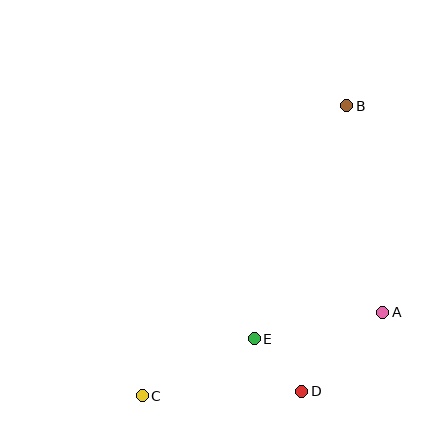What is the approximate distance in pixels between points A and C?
The distance between A and C is approximately 255 pixels.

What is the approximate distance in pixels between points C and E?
The distance between C and E is approximately 126 pixels.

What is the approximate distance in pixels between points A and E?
The distance between A and E is approximately 131 pixels.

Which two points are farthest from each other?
Points B and C are farthest from each other.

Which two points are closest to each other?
Points D and E are closest to each other.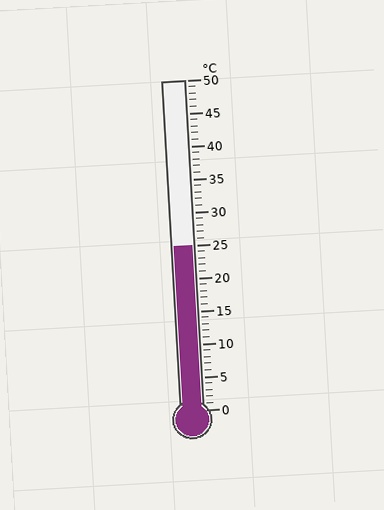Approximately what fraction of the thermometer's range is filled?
The thermometer is filled to approximately 50% of its range.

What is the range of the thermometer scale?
The thermometer scale ranges from 0°C to 50°C.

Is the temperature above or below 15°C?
The temperature is above 15°C.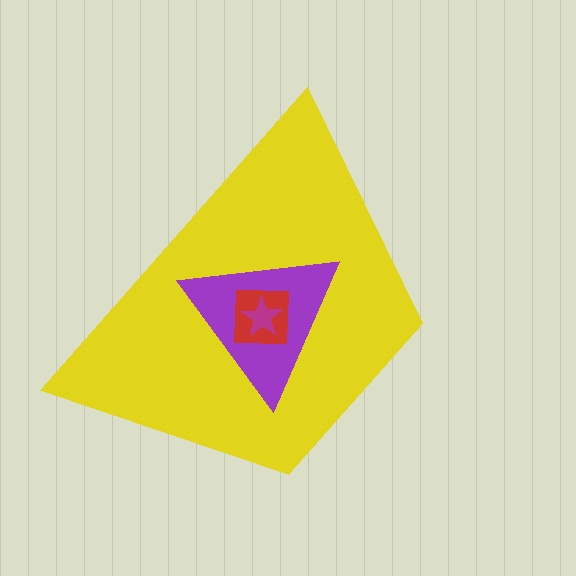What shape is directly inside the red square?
The magenta star.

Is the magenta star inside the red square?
Yes.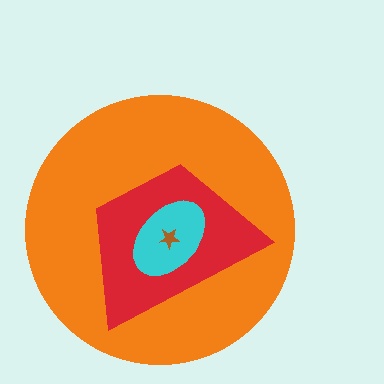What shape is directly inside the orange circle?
The red trapezoid.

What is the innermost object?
The brown star.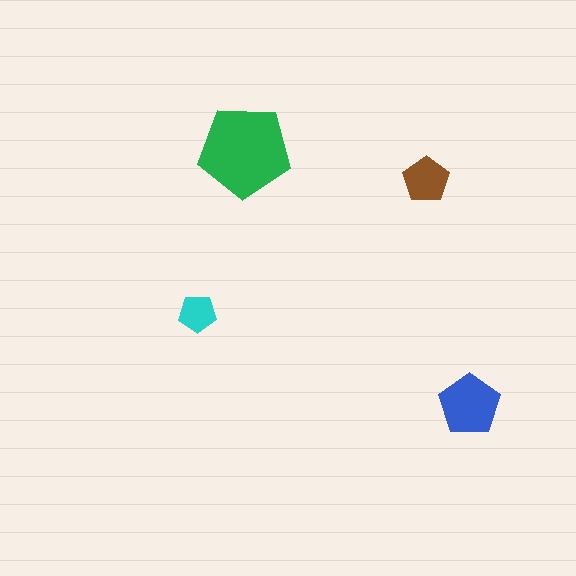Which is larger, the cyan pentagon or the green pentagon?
The green one.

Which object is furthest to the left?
The cyan pentagon is leftmost.